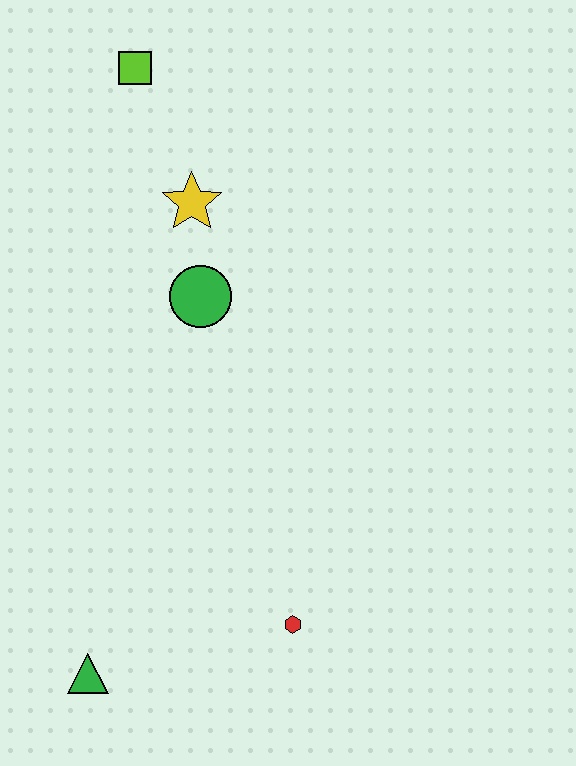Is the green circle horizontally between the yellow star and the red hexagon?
Yes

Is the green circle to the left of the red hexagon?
Yes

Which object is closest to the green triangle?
The red hexagon is closest to the green triangle.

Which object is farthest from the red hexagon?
The lime square is farthest from the red hexagon.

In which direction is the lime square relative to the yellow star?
The lime square is above the yellow star.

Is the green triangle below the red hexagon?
Yes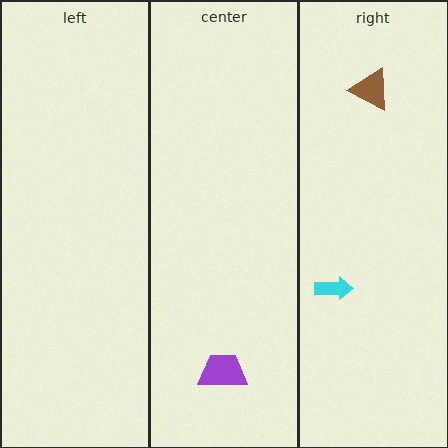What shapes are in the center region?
The purple trapezoid.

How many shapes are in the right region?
2.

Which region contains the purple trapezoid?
The center region.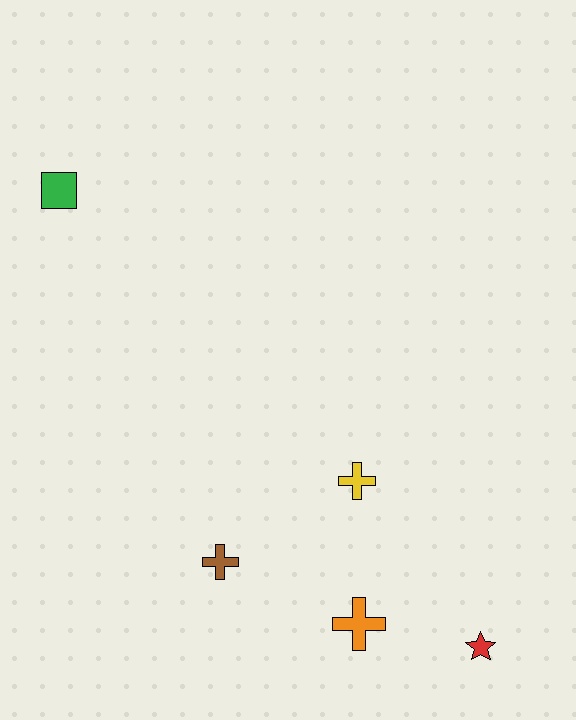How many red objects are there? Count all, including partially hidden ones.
There is 1 red object.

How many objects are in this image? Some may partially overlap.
There are 5 objects.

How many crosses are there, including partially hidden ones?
There are 3 crosses.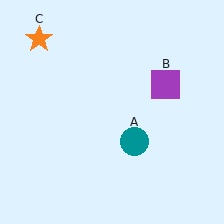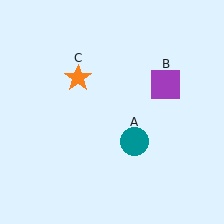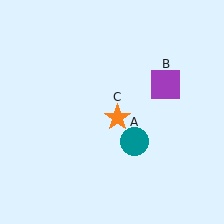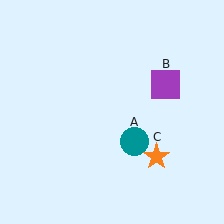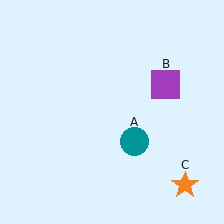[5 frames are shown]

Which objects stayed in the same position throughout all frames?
Teal circle (object A) and purple square (object B) remained stationary.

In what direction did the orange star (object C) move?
The orange star (object C) moved down and to the right.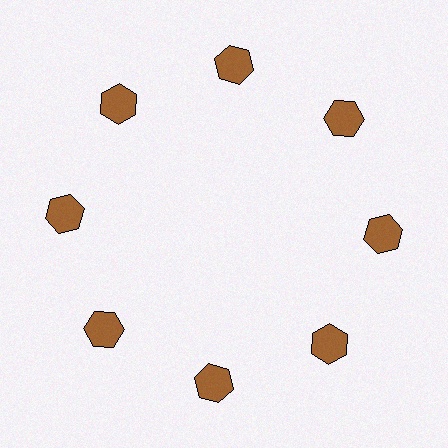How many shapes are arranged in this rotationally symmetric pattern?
There are 8 shapes, arranged in 8 groups of 1.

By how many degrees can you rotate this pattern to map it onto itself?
The pattern maps onto itself every 45 degrees of rotation.